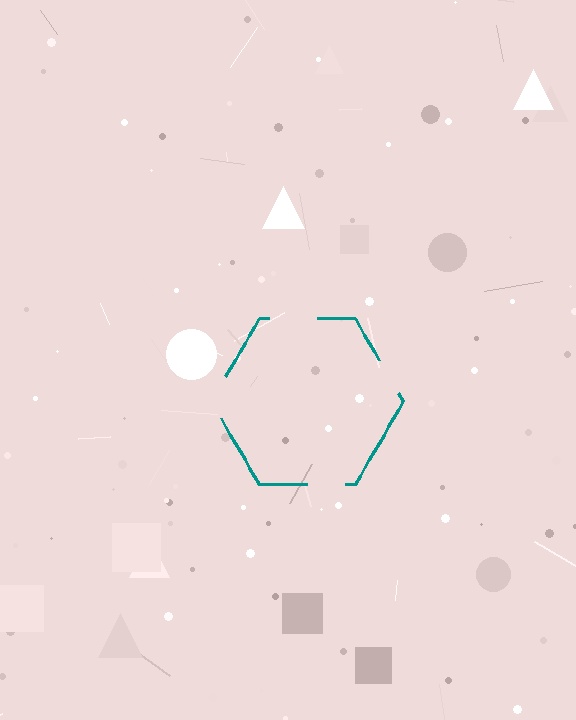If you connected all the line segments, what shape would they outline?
They would outline a hexagon.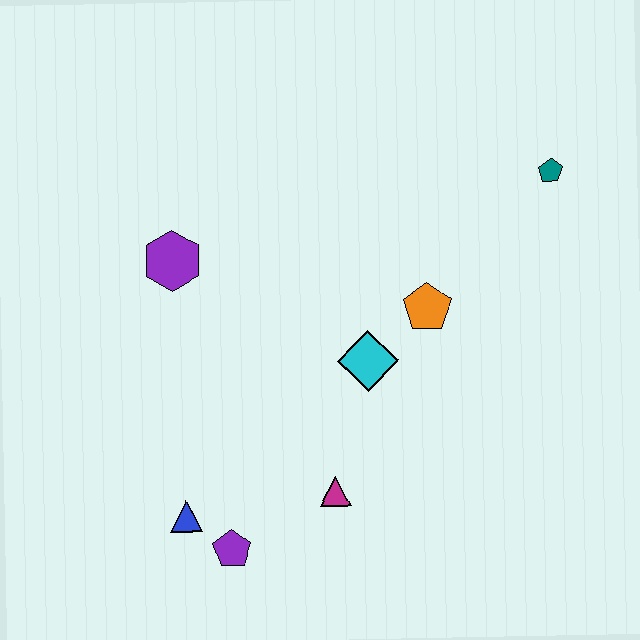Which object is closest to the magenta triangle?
The purple pentagon is closest to the magenta triangle.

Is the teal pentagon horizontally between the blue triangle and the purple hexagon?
No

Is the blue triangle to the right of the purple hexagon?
Yes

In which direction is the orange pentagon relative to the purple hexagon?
The orange pentagon is to the right of the purple hexagon.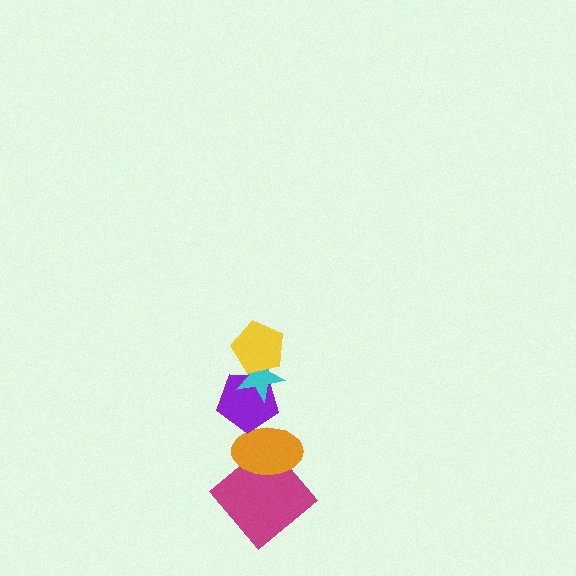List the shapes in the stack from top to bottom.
From top to bottom: the yellow pentagon, the cyan star, the purple pentagon, the orange ellipse, the magenta diamond.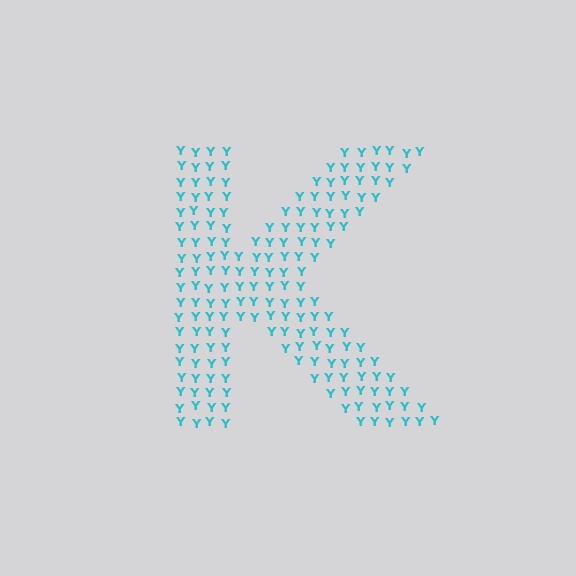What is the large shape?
The large shape is the letter K.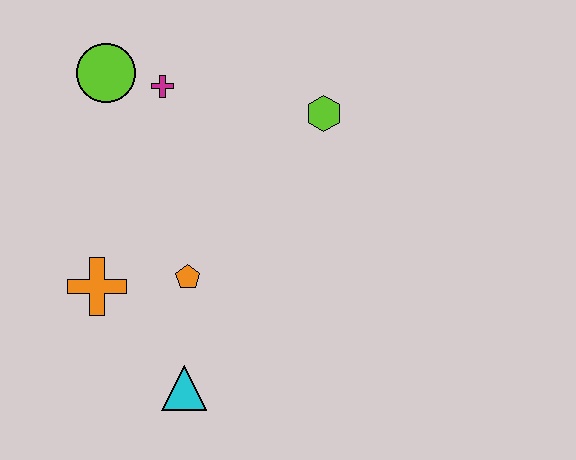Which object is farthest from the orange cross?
The lime hexagon is farthest from the orange cross.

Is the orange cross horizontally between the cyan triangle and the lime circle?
No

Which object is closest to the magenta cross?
The lime circle is closest to the magenta cross.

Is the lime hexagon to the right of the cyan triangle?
Yes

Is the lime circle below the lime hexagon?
No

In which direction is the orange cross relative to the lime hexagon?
The orange cross is to the left of the lime hexagon.